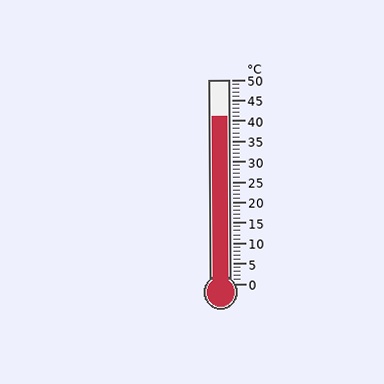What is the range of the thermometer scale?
The thermometer scale ranges from 0°C to 50°C.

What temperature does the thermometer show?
The thermometer shows approximately 41°C.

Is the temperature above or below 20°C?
The temperature is above 20°C.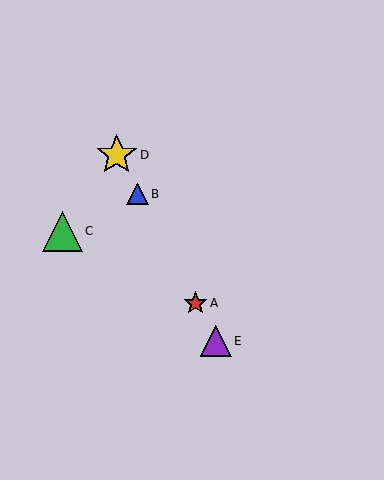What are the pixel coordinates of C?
Object C is at (62, 231).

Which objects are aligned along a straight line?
Objects A, B, D, E are aligned along a straight line.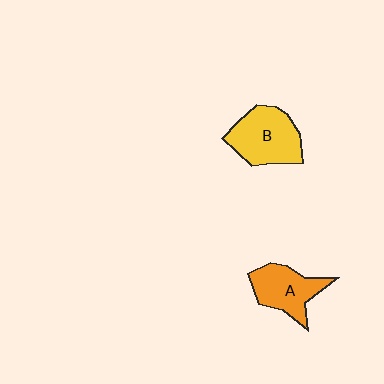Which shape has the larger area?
Shape B (yellow).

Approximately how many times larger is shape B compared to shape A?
Approximately 1.2 times.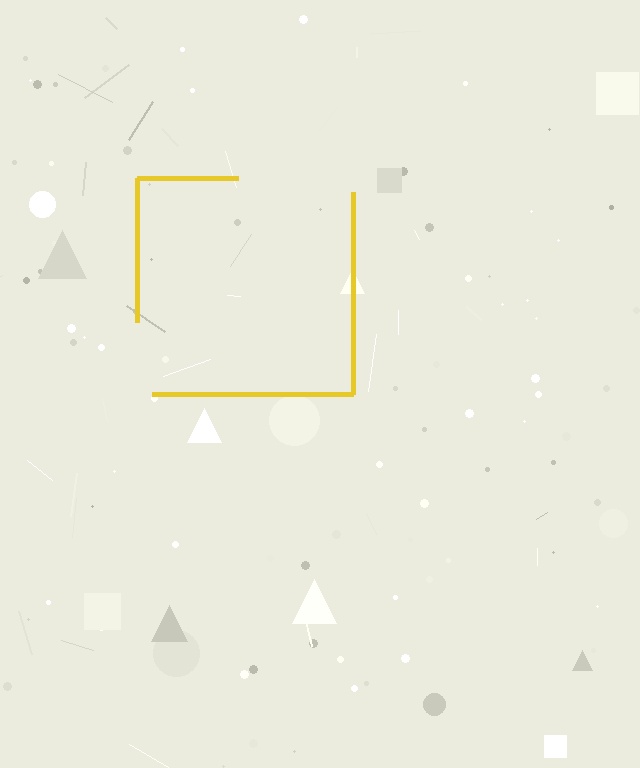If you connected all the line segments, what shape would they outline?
They would outline a square.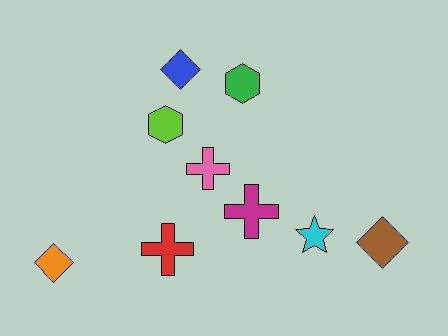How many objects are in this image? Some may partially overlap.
There are 9 objects.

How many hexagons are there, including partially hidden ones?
There are 2 hexagons.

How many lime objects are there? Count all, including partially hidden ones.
There is 1 lime object.